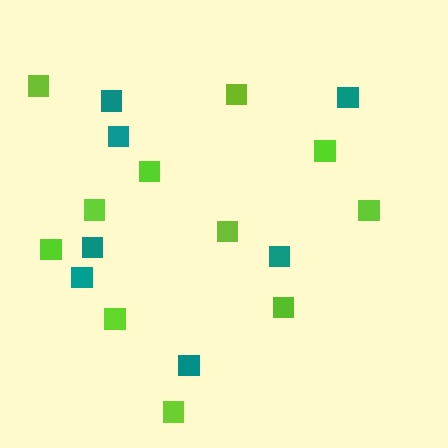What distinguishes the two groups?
There are 2 groups: one group of lime squares (11) and one group of teal squares (7).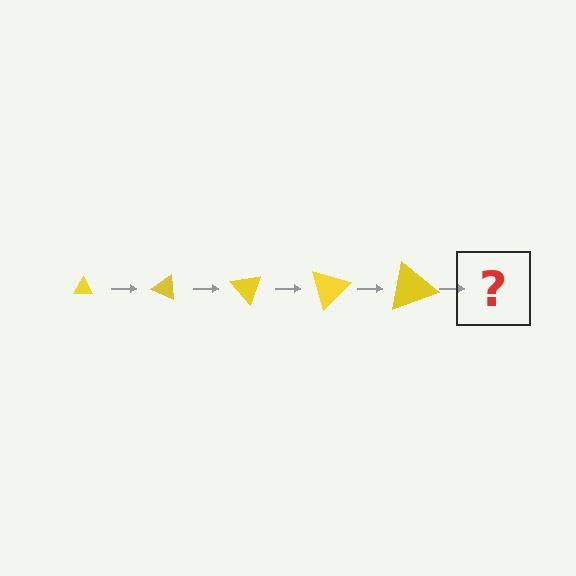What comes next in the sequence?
The next element should be a triangle, larger than the previous one and rotated 125 degrees from the start.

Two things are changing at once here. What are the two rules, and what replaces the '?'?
The two rules are that the triangle grows larger each step and it rotates 25 degrees each step. The '?' should be a triangle, larger than the previous one and rotated 125 degrees from the start.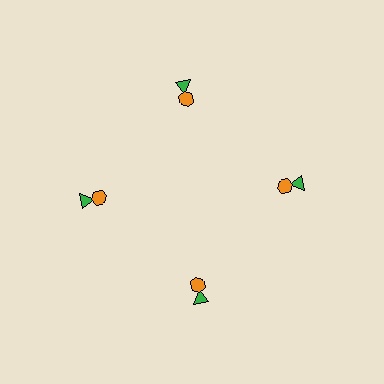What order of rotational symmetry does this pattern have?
This pattern has 4-fold rotational symmetry.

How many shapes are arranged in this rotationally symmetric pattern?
There are 8 shapes, arranged in 4 groups of 2.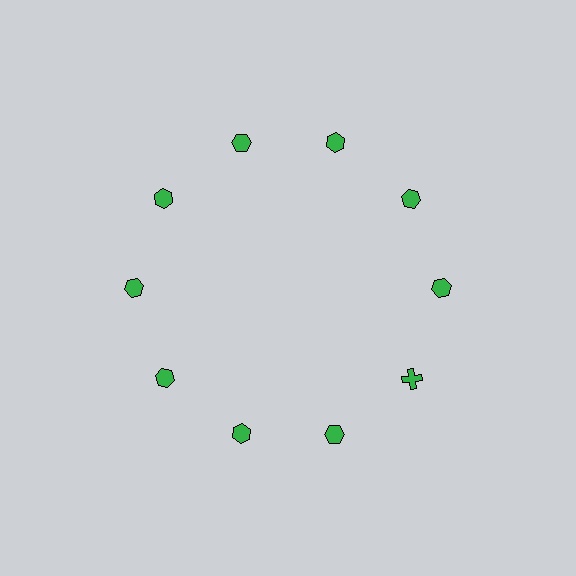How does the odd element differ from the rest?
It has a different shape: cross instead of hexagon.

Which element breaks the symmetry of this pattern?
The green cross at roughly the 4 o'clock position breaks the symmetry. All other shapes are green hexagons.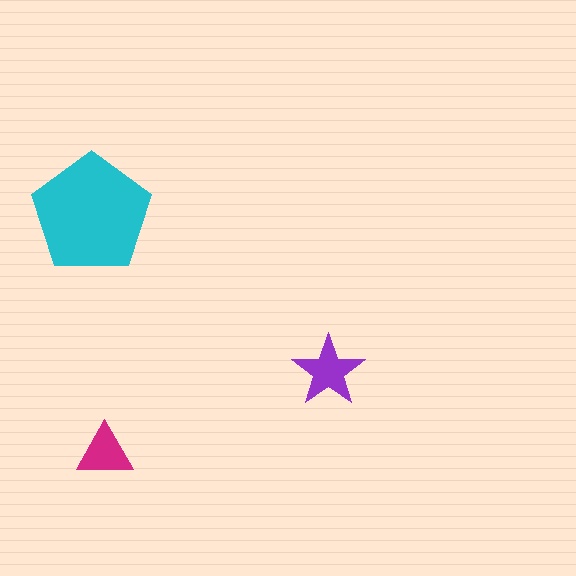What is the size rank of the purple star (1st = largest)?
2nd.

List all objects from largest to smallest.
The cyan pentagon, the purple star, the magenta triangle.